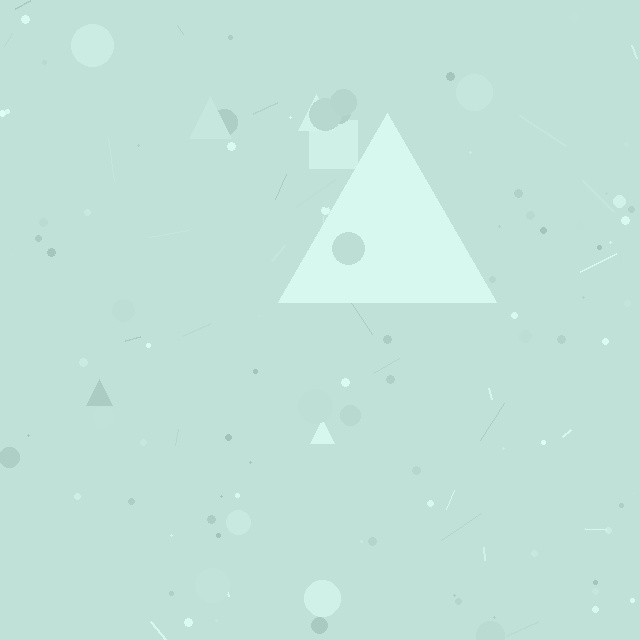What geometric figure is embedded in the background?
A triangle is embedded in the background.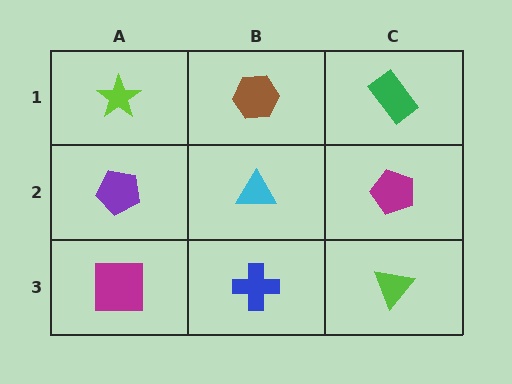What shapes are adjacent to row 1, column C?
A magenta pentagon (row 2, column C), a brown hexagon (row 1, column B).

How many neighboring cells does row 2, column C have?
3.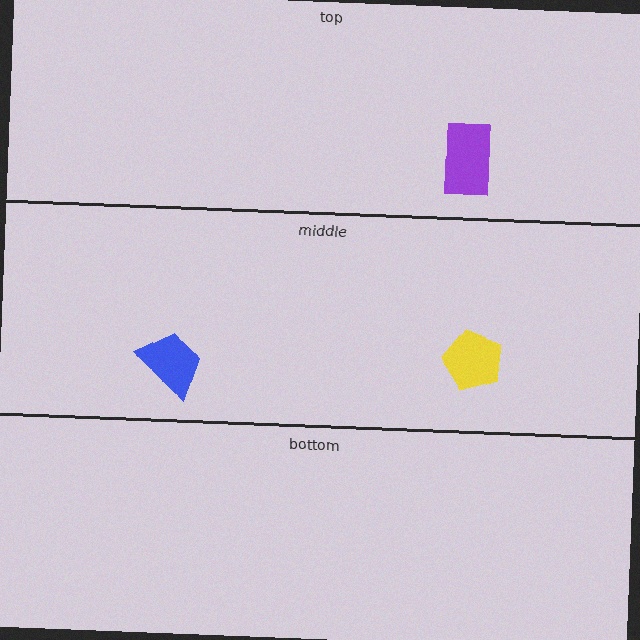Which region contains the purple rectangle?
The top region.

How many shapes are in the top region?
1.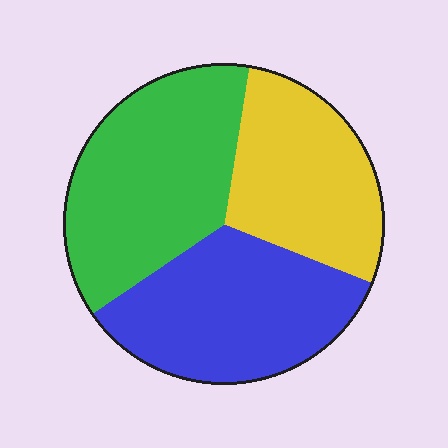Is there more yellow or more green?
Green.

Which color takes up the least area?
Yellow, at roughly 30%.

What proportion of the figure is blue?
Blue covers roughly 35% of the figure.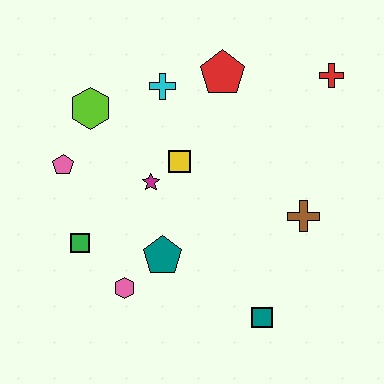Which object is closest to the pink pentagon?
The lime hexagon is closest to the pink pentagon.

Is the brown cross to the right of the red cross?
No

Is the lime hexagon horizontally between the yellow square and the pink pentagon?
Yes